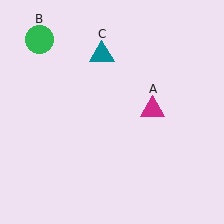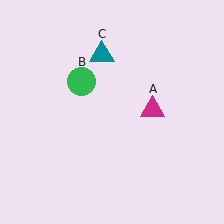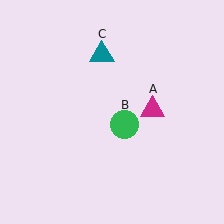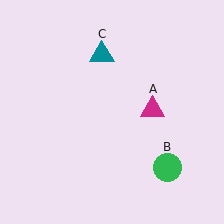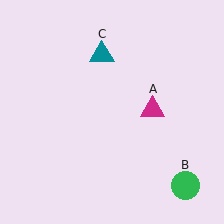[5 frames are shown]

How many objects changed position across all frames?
1 object changed position: green circle (object B).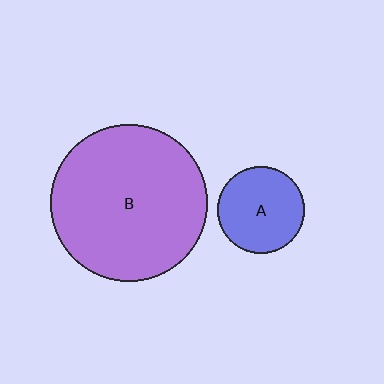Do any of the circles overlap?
No, none of the circles overlap.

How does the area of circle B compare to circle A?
Approximately 3.3 times.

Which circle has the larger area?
Circle B (purple).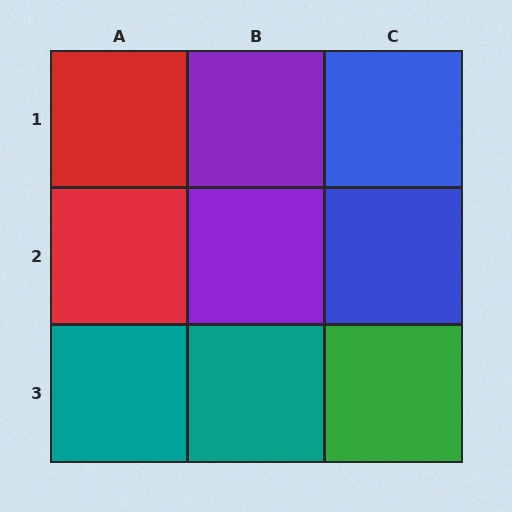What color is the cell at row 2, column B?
Purple.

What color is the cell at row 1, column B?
Purple.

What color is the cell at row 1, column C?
Blue.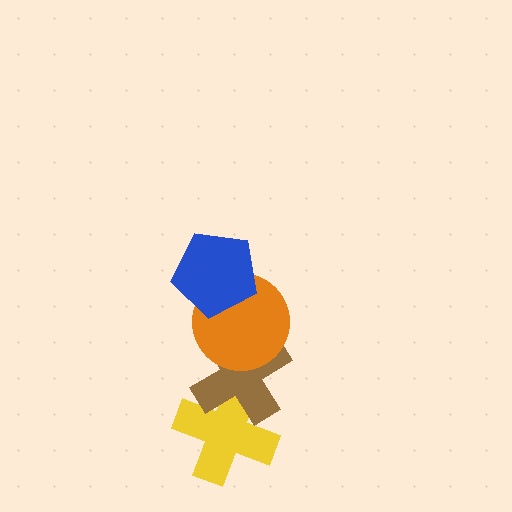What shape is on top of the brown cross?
The orange circle is on top of the brown cross.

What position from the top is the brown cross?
The brown cross is 3rd from the top.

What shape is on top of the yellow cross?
The brown cross is on top of the yellow cross.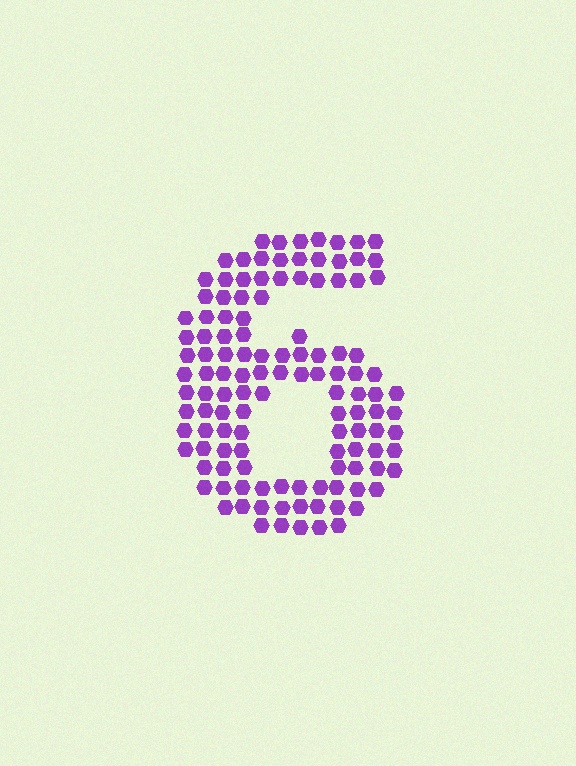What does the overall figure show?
The overall figure shows the digit 6.